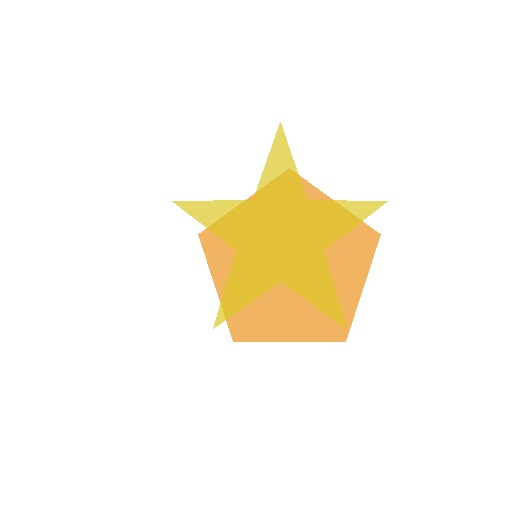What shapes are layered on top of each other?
The layered shapes are: an orange pentagon, a yellow star.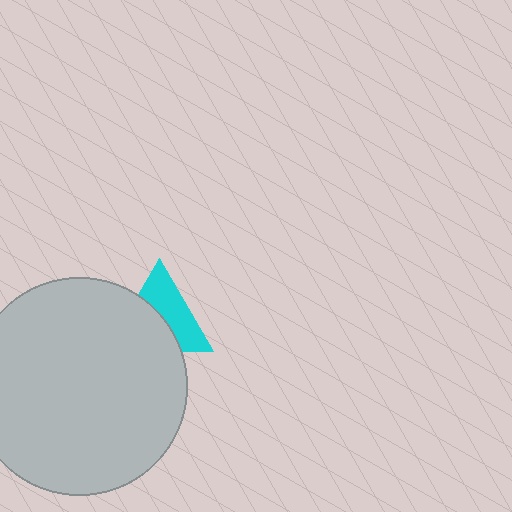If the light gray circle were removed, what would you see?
You would see the complete cyan triangle.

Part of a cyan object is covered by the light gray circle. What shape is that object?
It is a triangle.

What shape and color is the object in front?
The object in front is a light gray circle.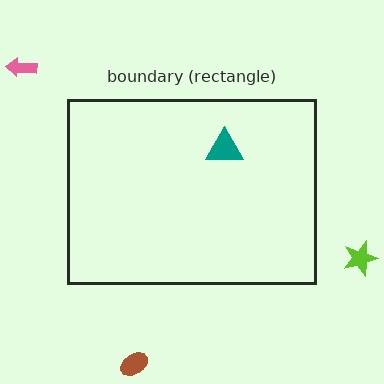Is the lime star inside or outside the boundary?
Outside.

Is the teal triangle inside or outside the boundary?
Inside.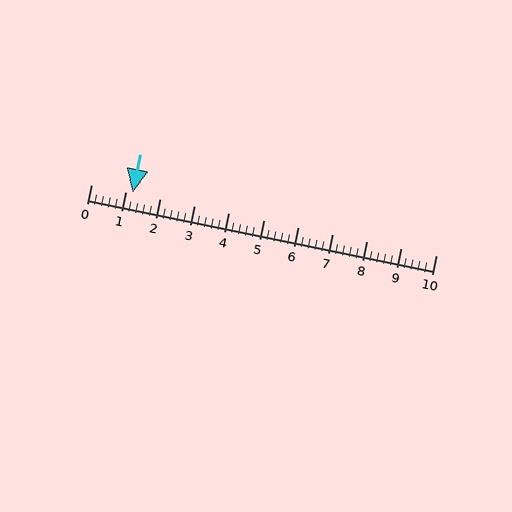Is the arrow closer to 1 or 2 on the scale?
The arrow is closer to 1.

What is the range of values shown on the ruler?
The ruler shows values from 0 to 10.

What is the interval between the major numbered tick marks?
The major tick marks are spaced 1 units apart.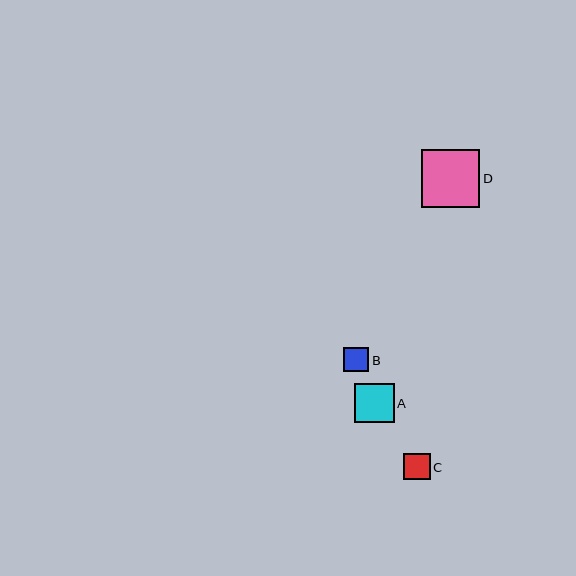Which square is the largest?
Square D is the largest with a size of approximately 58 pixels.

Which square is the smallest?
Square B is the smallest with a size of approximately 25 pixels.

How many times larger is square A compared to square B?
Square A is approximately 1.6 times the size of square B.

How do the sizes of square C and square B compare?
Square C and square B are approximately the same size.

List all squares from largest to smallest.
From largest to smallest: D, A, C, B.